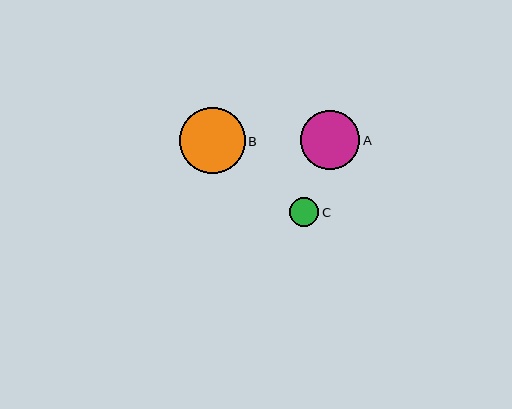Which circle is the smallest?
Circle C is the smallest with a size of approximately 29 pixels.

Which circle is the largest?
Circle B is the largest with a size of approximately 66 pixels.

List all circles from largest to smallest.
From largest to smallest: B, A, C.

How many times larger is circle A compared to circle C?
Circle A is approximately 2.0 times the size of circle C.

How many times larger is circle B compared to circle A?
Circle B is approximately 1.1 times the size of circle A.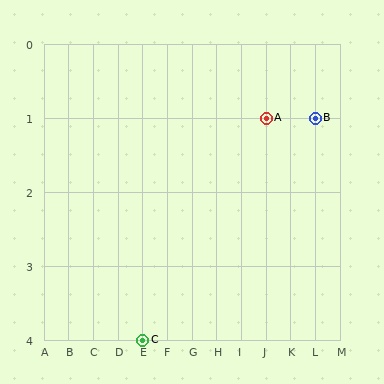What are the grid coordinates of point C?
Point C is at grid coordinates (E, 4).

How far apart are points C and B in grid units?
Points C and B are 7 columns and 3 rows apart (about 7.6 grid units diagonally).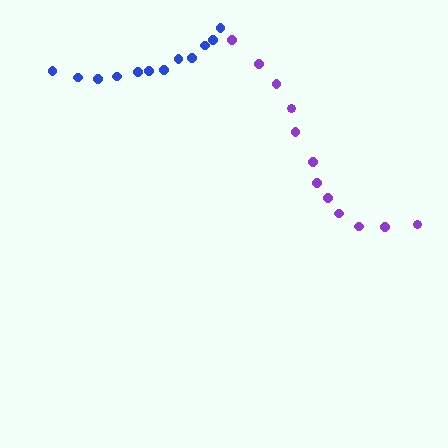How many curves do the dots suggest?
There are 2 distinct paths.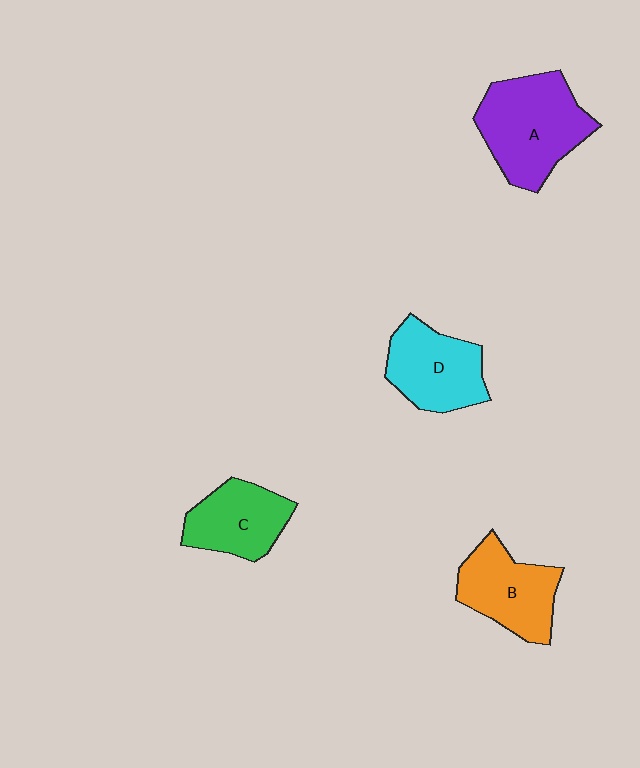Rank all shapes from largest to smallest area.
From largest to smallest: A (purple), B (orange), D (cyan), C (green).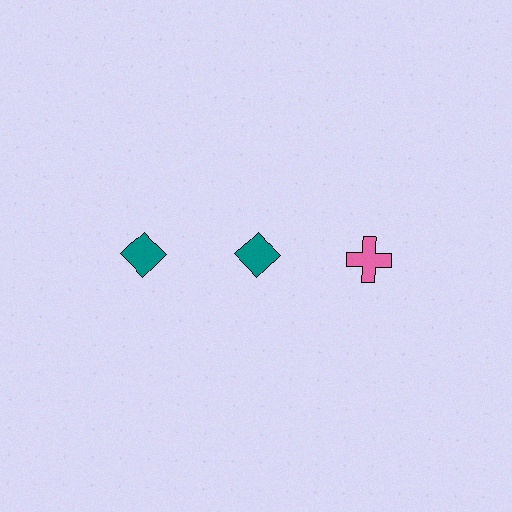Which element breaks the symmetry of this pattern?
The pink cross in the top row, center column breaks the symmetry. All other shapes are teal diamonds.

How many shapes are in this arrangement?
There are 3 shapes arranged in a grid pattern.